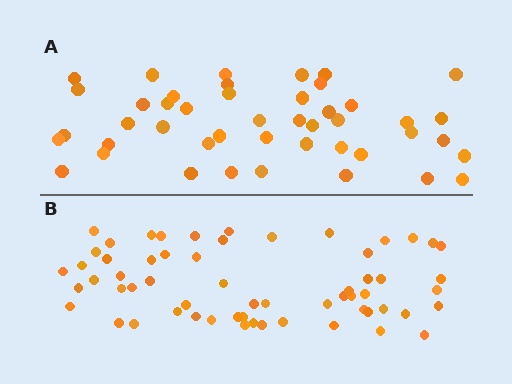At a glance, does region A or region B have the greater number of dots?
Region B (the bottom region) has more dots.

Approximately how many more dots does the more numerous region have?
Region B has approximately 15 more dots than region A.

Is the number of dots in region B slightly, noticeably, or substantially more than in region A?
Region B has noticeably more, but not dramatically so. The ratio is roughly 1.3 to 1.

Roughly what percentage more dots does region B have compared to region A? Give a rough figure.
About 35% more.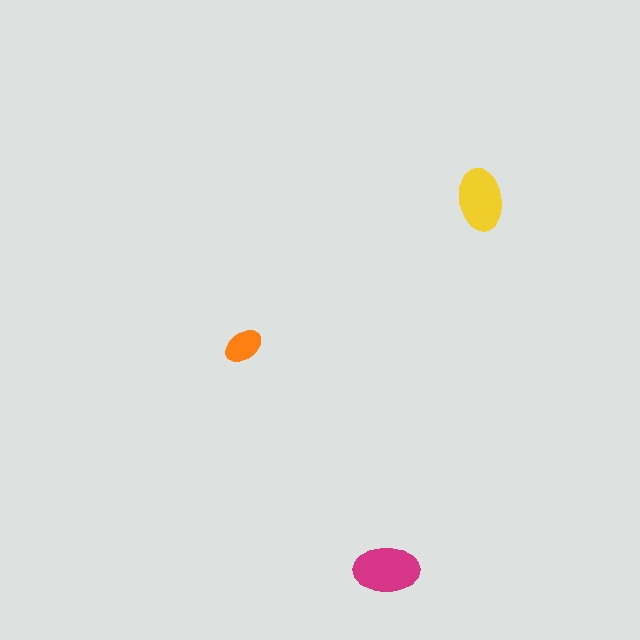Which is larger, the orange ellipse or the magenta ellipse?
The magenta one.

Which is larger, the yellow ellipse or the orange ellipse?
The yellow one.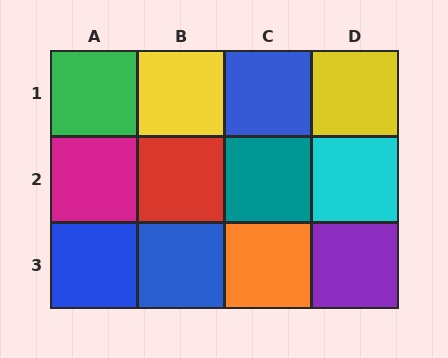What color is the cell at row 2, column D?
Cyan.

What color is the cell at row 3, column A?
Blue.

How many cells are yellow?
2 cells are yellow.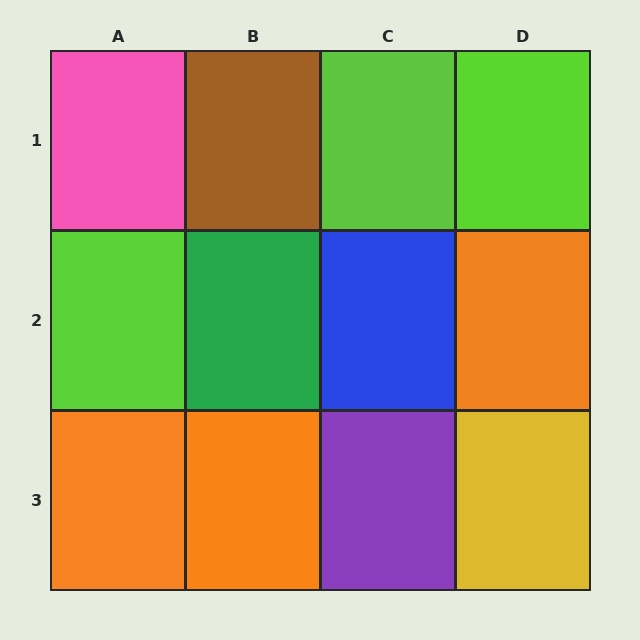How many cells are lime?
3 cells are lime.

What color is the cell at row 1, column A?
Pink.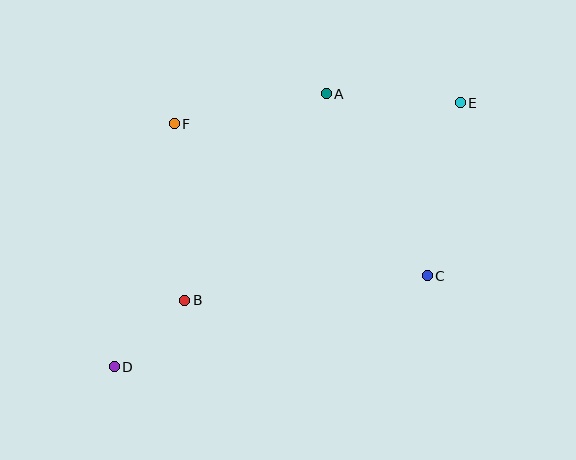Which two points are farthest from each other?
Points D and E are farthest from each other.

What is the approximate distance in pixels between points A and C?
The distance between A and C is approximately 208 pixels.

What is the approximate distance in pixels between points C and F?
The distance between C and F is approximately 295 pixels.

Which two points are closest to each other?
Points B and D are closest to each other.